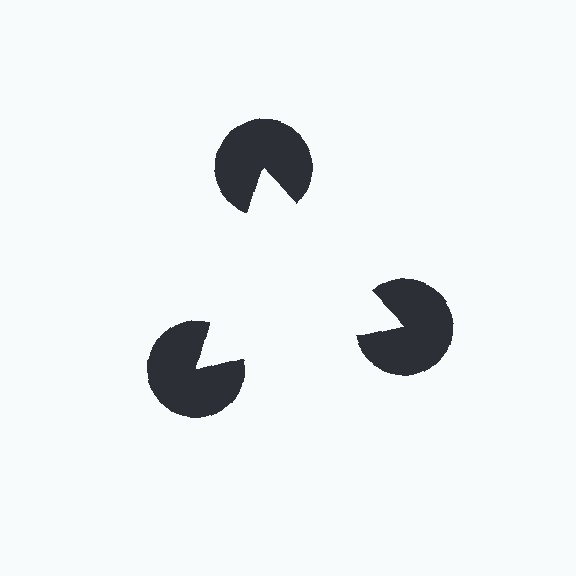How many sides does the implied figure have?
3 sides.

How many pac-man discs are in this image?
There are 3 — one at each vertex of the illusory triangle.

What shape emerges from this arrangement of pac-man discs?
An illusory triangle — its edges are inferred from the aligned wedge cuts in the pac-man discs, not physically drawn.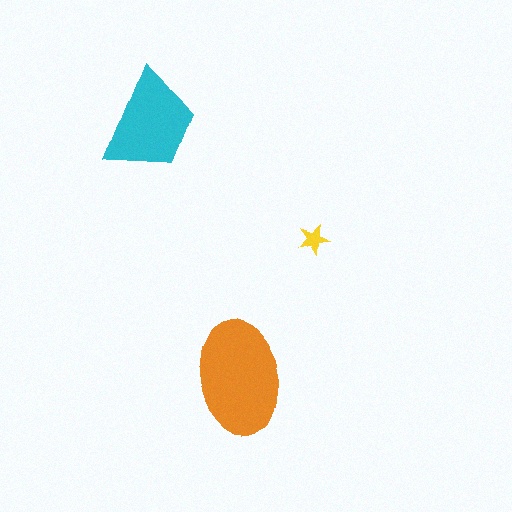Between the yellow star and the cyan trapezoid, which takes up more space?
The cyan trapezoid.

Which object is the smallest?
The yellow star.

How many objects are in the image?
There are 3 objects in the image.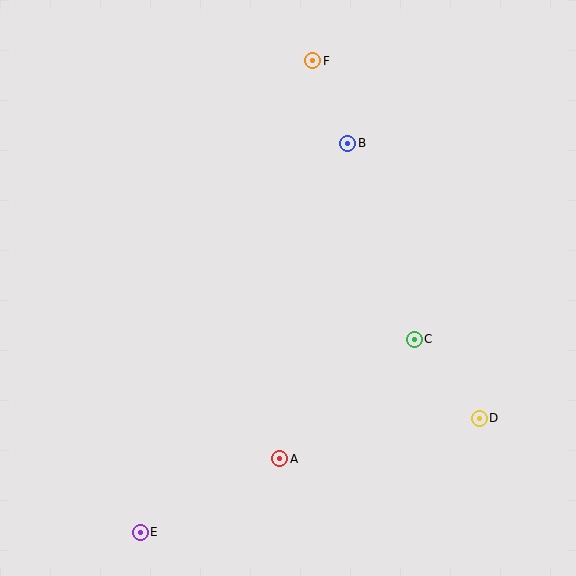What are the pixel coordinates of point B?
Point B is at (348, 143).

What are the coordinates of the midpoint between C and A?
The midpoint between C and A is at (347, 399).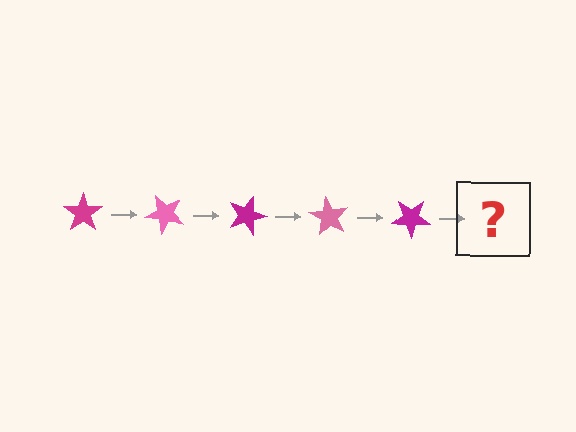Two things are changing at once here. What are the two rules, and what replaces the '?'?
The two rules are that it rotates 45 degrees each step and the color cycles through magenta and pink. The '?' should be a pink star, rotated 225 degrees from the start.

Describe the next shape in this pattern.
It should be a pink star, rotated 225 degrees from the start.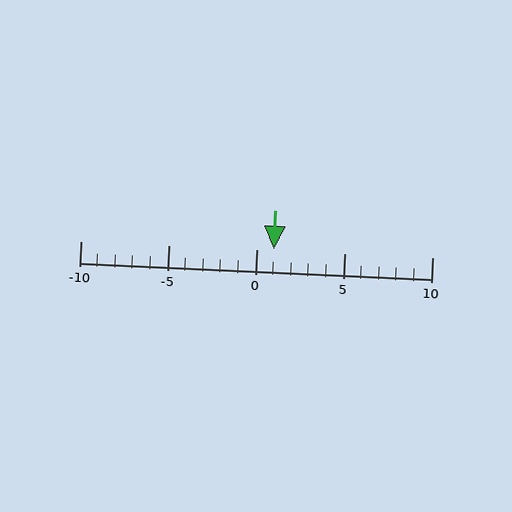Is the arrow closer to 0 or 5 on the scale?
The arrow is closer to 0.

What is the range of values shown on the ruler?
The ruler shows values from -10 to 10.